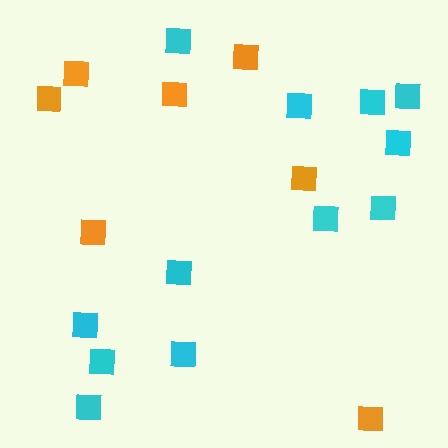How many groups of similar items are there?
There are 2 groups: one group of cyan squares (12) and one group of orange squares (7).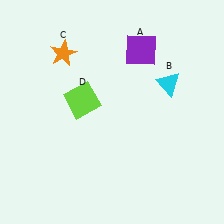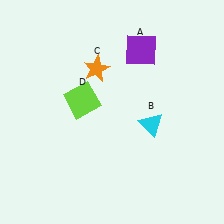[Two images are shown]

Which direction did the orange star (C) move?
The orange star (C) moved right.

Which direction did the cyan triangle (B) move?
The cyan triangle (B) moved down.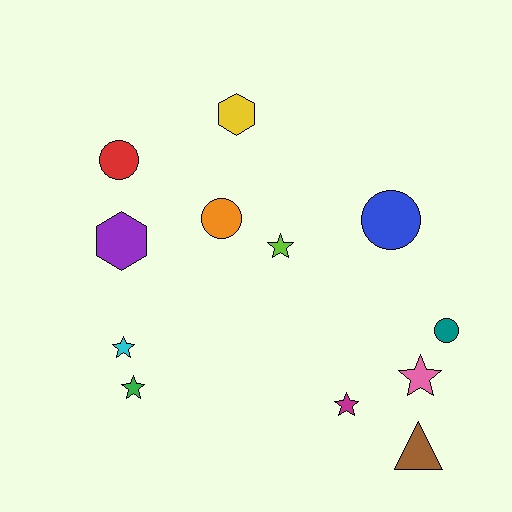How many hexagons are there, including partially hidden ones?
There are 2 hexagons.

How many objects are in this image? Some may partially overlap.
There are 12 objects.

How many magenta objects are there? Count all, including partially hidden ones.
There is 1 magenta object.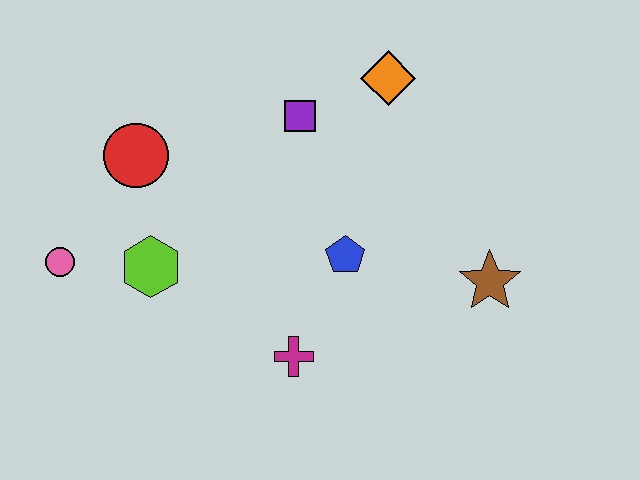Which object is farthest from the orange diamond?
The pink circle is farthest from the orange diamond.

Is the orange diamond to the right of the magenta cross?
Yes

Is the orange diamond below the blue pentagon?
No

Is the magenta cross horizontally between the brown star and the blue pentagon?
No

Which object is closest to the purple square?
The orange diamond is closest to the purple square.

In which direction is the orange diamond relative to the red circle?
The orange diamond is to the right of the red circle.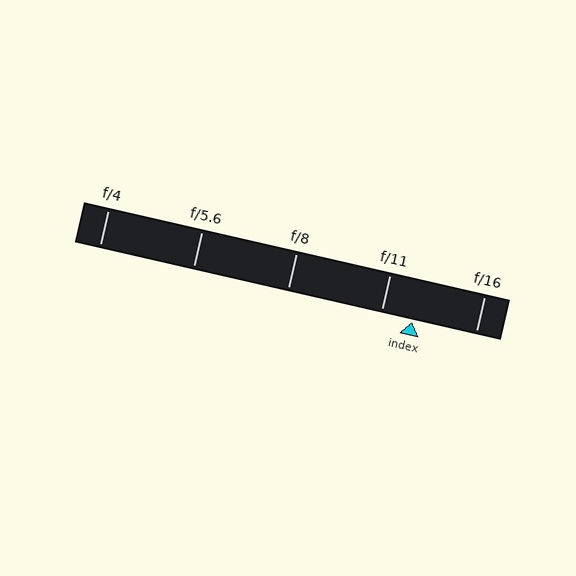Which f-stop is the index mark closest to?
The index mark is closest to f/11.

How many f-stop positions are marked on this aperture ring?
There are 5 f-stop positions marked.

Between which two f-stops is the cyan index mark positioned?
The index mark is between f/11 and f/16.